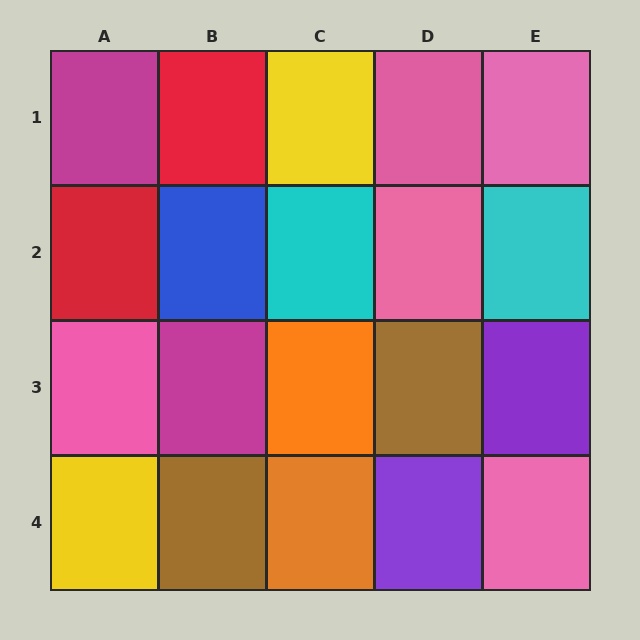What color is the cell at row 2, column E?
Cyan.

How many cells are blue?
1 cell is blue.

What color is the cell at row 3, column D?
Brown.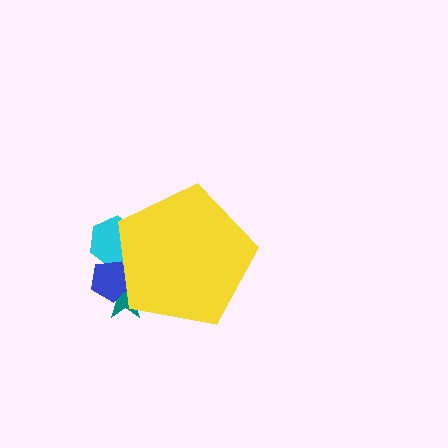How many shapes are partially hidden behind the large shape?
3 shapes are partially hidden.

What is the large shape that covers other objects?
A yellow pentagon.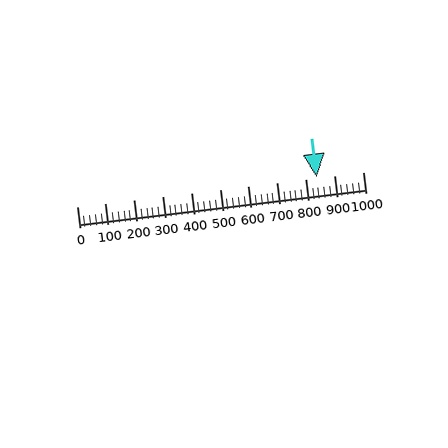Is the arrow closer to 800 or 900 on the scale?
The arrow is closer to 800.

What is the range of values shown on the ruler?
The ruler shows values from 0 to 1000.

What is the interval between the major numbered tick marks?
The major tick marks are spaced 100 units apart.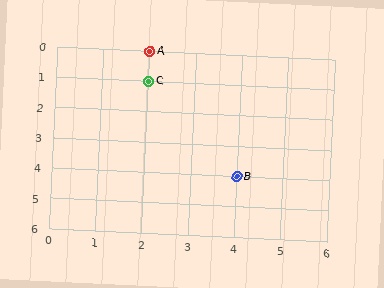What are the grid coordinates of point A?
Point A is at grid coordinates (2, 0).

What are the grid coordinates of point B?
Point B is at grid coordinates (4, 4).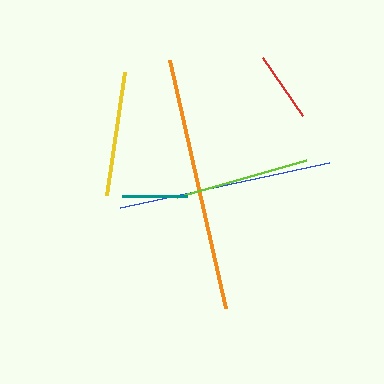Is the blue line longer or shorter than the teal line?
The blue line is longer than the teal line.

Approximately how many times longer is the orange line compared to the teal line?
The orange line is approximately 3.9 times the length of the teal line.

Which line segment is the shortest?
The teal line is the shortest at approximately 65 pixels.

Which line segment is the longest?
The orange line is the longest at approximately 254 pixels.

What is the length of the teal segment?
The teal segment is approximately 65 pixels long.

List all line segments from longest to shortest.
From longest to shortest: orange, blue, lime, yellow, red, teal.